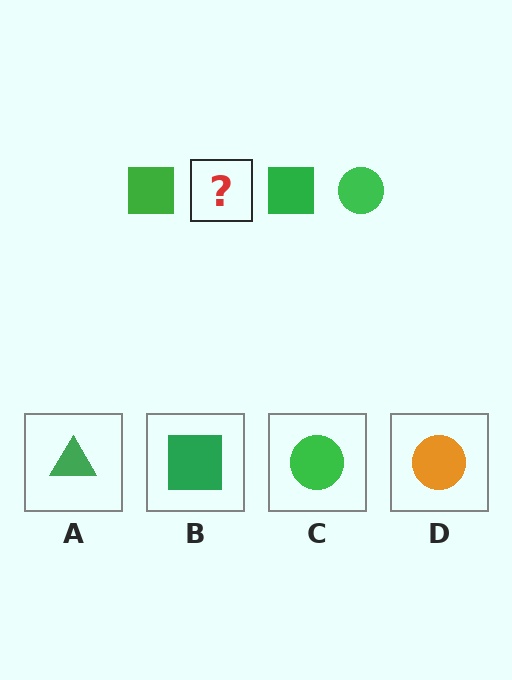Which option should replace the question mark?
Option C.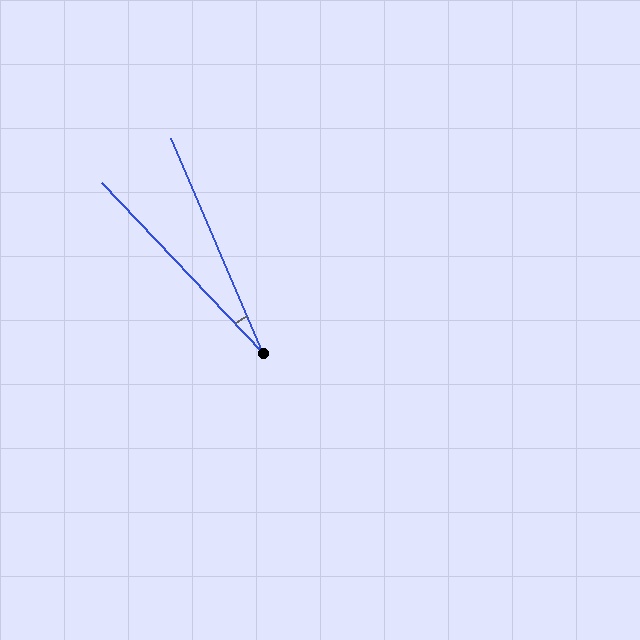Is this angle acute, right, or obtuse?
It is acute.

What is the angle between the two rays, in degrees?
Approximately 20 degrees.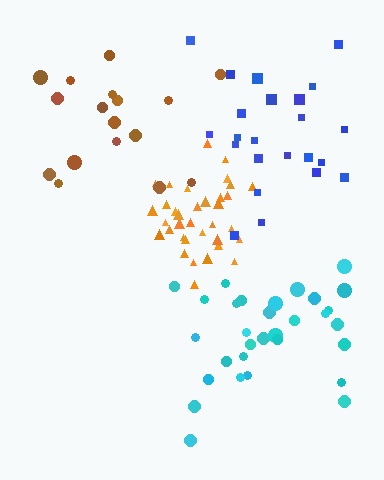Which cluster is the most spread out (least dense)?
Brown.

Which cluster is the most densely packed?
Orange.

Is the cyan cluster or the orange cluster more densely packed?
Orange.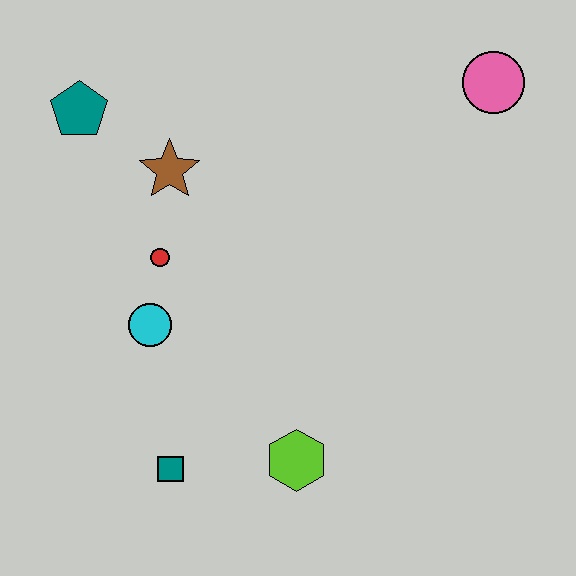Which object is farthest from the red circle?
The pink circle is farthest from the red circle.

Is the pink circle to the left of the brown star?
No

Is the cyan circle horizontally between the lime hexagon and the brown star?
No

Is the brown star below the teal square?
No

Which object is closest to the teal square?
The lime hexagon is closest to the teal square.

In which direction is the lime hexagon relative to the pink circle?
The lime hexagon is below the pink circle.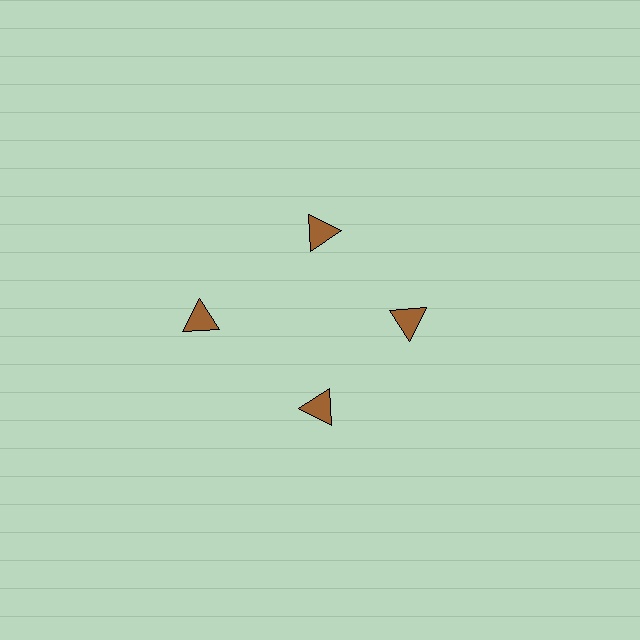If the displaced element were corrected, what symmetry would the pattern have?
It would have 4-fold rotational symmetry — the pattern would map onto itself every 90 degrees.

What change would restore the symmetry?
The symmetry would be restored by moving it inward, back onto the ring so that all 4 triangles sit at equal angles and equal distance from the center.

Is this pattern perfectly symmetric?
No. The 4 brown triangles are arranged in a ring, but one element near the 9 o'clock position is pushed outward from the center, breaking the 4-fold rotational symmetry.